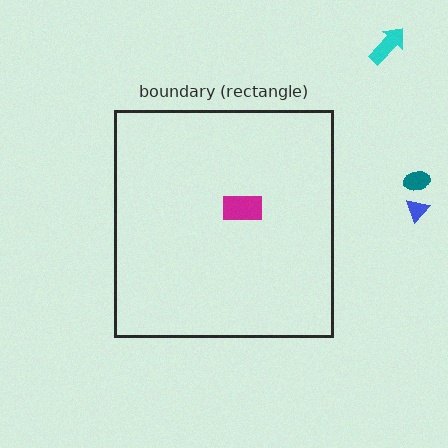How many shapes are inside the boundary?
1 inside, 3 outside.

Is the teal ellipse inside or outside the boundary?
Outside.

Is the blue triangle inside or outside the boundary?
Outside.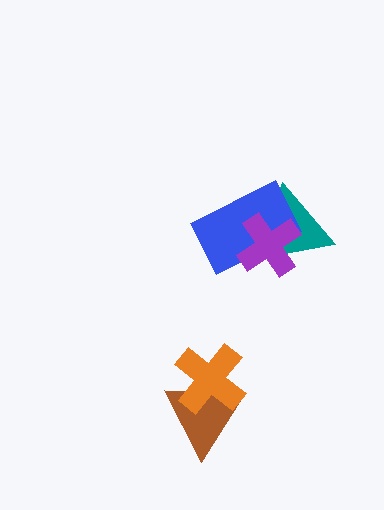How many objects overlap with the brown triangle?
1 object overlaps with the brown triangle.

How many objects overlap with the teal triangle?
2 objects overlap with the teal triangle.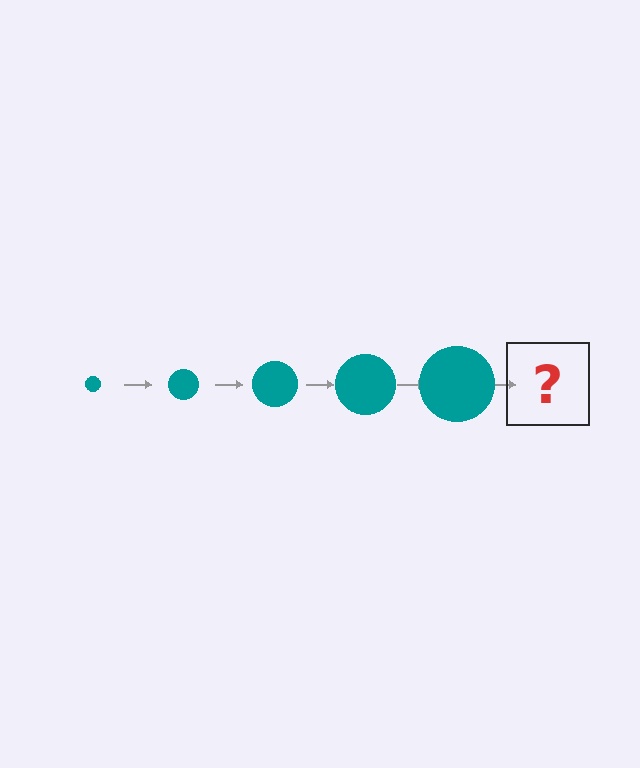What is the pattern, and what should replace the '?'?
The pattern is that the circle gets progressively larger each step. The '?' should be a teal circle, larger than the previous one.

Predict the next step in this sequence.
The next step is a teal circle, larger than the previous one.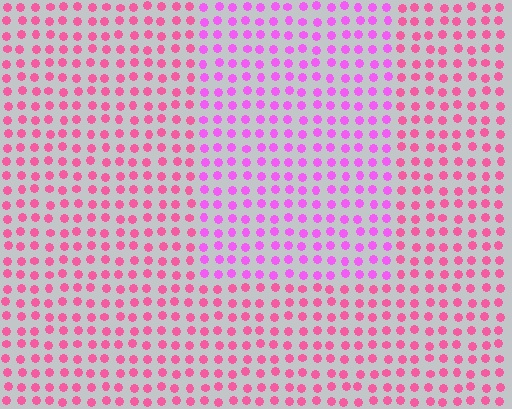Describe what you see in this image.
The image is filled with small pink elements in a uniform arrangement. A rectangle-shaped region is visible where the elements are tinted to a slightly different hue, forming a subtle color boundary.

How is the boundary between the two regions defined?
The boundary is defined purely by a slight shift in hue (about 33 degrees). Spacing, size, and orientation are identical on both sides.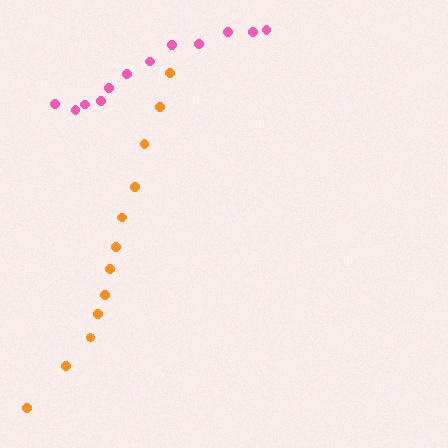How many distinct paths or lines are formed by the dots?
There are 2 distinct paths.